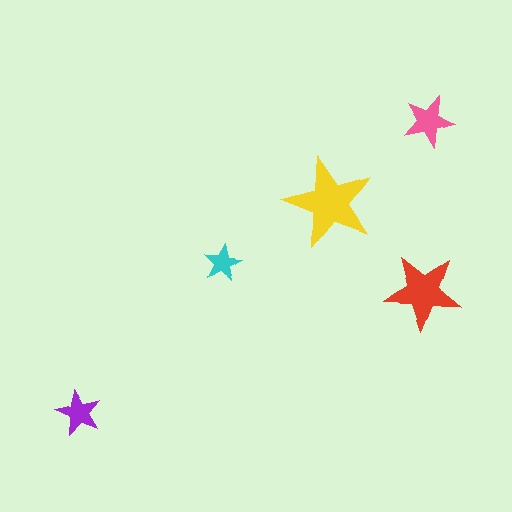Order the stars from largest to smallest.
the yellow one, the red one, the pink one, the purple one, the cyan one.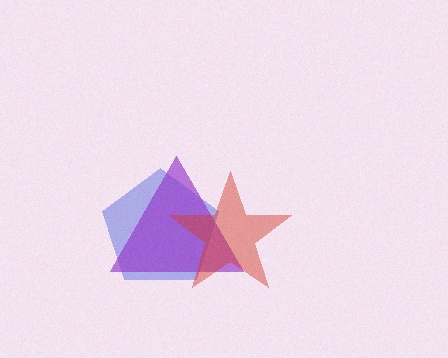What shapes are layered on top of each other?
The layered shapes are: a blue pentagon, a purple triangle, a red star.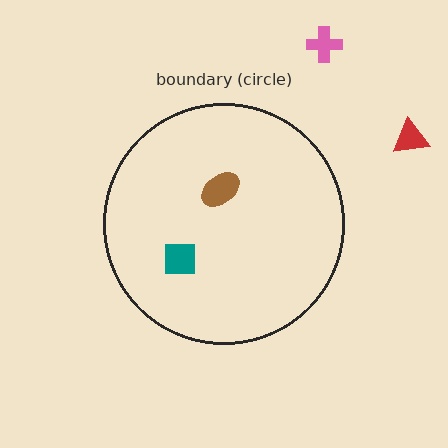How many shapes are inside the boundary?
2 inside, 2 outside.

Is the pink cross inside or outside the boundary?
Outside.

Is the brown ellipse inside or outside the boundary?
Inside.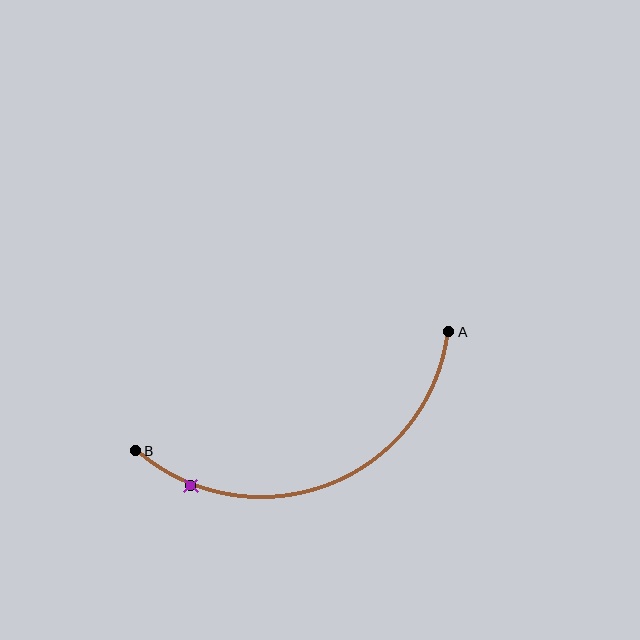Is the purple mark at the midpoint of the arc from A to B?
No. The purple mark lies on the arc but is closer to endpoint B. The arc midpoint would be at the point on the curve equidistant along the arc from both A and B.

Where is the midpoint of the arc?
The arc midpoint is the point on the curve farthest from the straight line joining A and B. It sits below that line.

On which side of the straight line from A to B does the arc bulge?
The arc bulges below the straight line connecting A and B.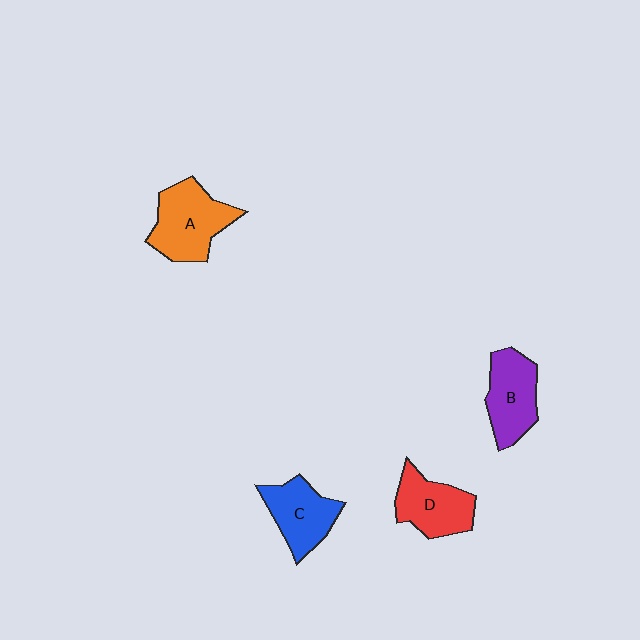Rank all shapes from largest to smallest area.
From largest to smallest: A (orange), B (purple), D (red), C (blue).